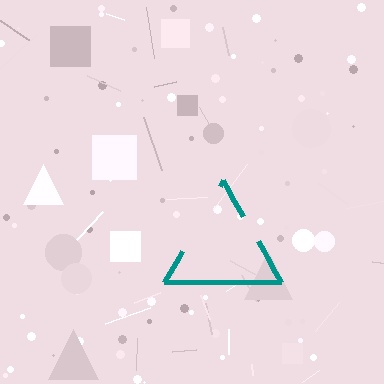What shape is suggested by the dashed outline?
The dashed outline suggests a triangle.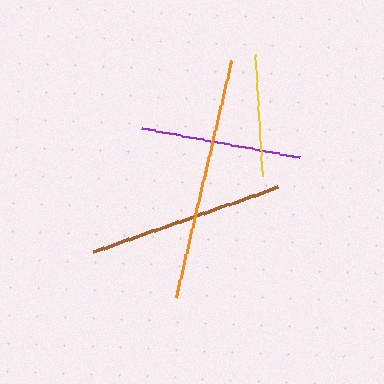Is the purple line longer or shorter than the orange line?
The orange line is longer than the purple line.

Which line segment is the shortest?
The yellow line is the shortest at approximately 122 pixels.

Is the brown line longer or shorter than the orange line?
The orange line is longer than the brown line.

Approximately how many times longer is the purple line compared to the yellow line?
The purple line is approximately 1.3 times the length of the yellow line.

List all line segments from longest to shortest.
From longest to shortest: orange, brown, purple, yellow.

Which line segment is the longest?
The orange line is the longest at approximately 243 pixels.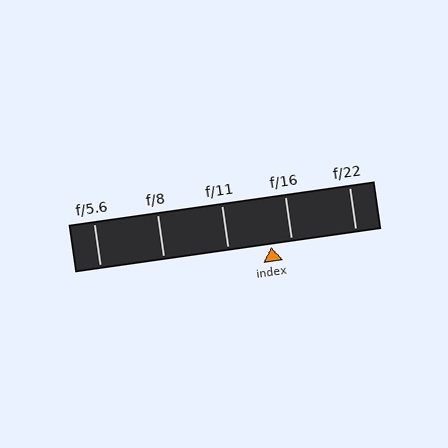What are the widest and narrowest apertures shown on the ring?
The widest aperture shown is f/5.6 and the narrowest is f/22.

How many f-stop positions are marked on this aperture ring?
There are 5 f-stop positions marked.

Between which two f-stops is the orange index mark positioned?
The index mark is between f/11 and f/16.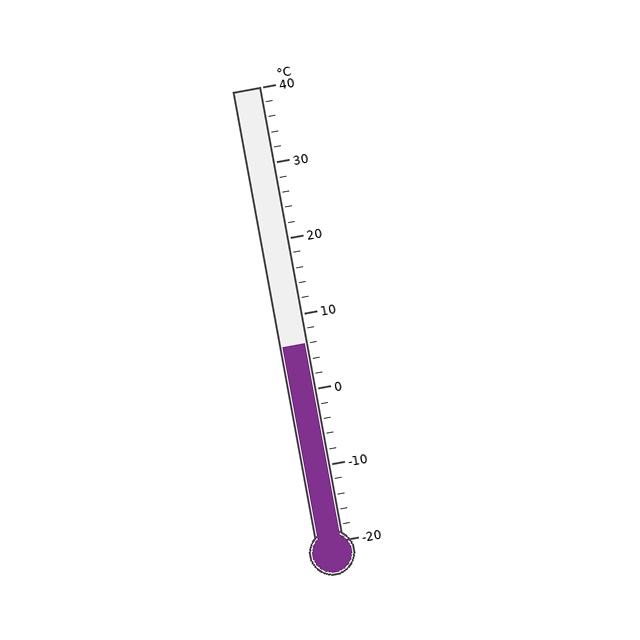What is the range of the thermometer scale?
The thermometer scale ranges from -20°C to 40°C.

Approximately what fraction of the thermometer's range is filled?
The thermometer is filled to approximately 45% of its range.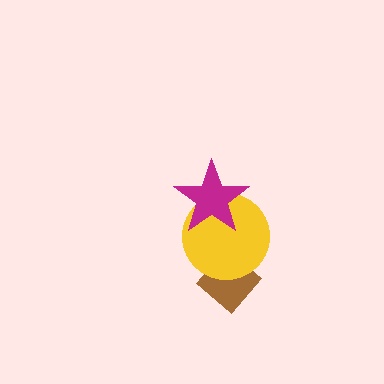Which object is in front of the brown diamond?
The yellow circle is in front of the brown diamond.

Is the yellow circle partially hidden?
Yes, it is partially covered by another shape.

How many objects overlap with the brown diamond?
1 object overlaps with the brown diamond.